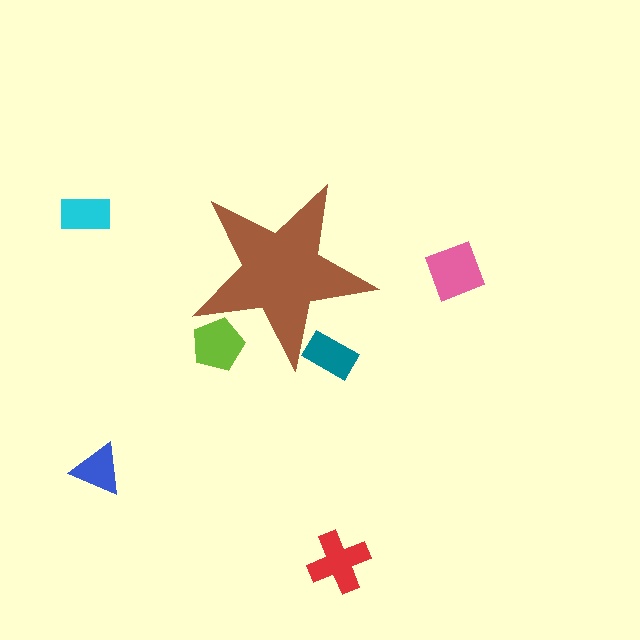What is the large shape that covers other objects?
A brown star.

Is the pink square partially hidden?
No, the pink square is fully visible.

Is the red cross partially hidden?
No, the red cross is fully visible.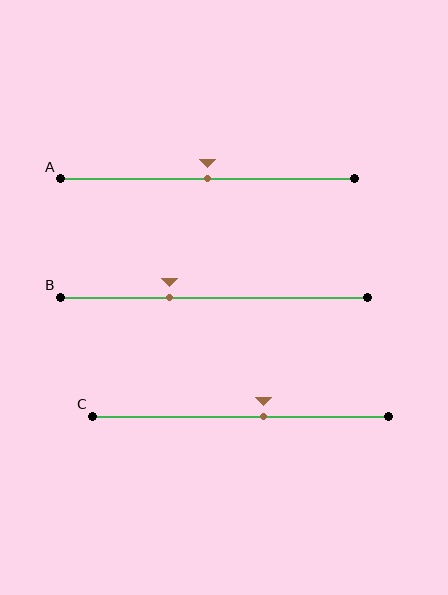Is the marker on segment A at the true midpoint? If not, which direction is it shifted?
Yes, the marker on segment A is at the true midpoint.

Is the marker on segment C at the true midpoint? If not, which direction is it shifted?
No, the marker on segment C is shifted to the right by about 8% of the segment length.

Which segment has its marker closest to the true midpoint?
Segment A has its marker closest to the true midpoint.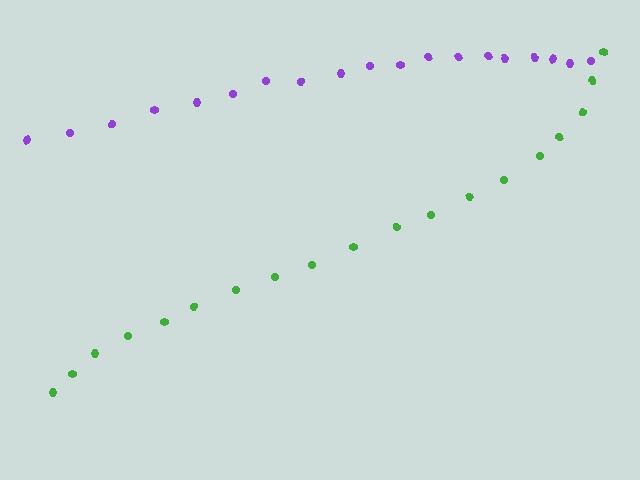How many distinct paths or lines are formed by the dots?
There are 2 distinct paths.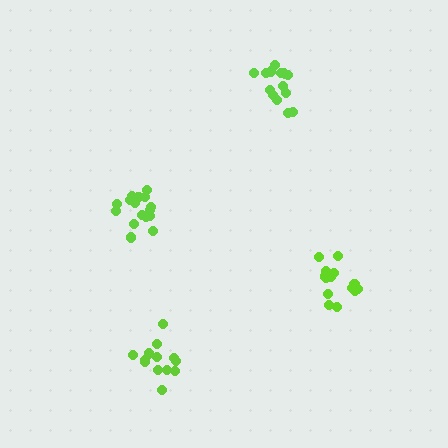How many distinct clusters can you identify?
There are 4 distinct clusters.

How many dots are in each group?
Group 1: 13 dots, Group 2: 15 dots, Group 3: 16 dots, Group 4: 14 dots (58 total).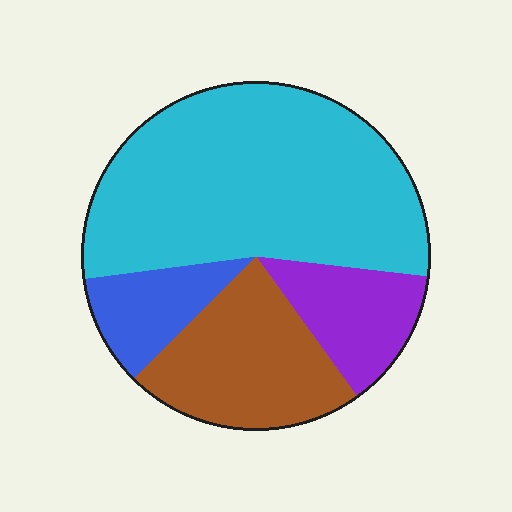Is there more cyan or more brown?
Cyan.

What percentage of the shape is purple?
Purple takes up less than a quarter of the shape.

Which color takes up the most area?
Cyan, at roughly 55%.